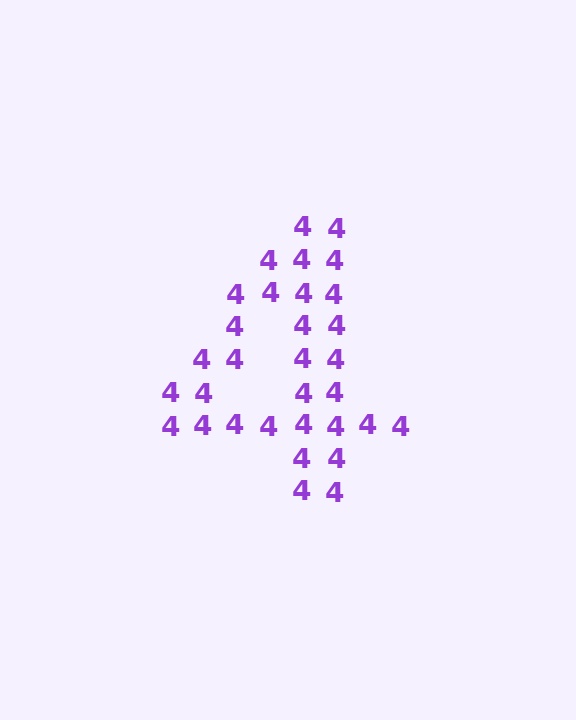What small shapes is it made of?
It is made of small digit 4's.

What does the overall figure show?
The overall figure shows the digit 4.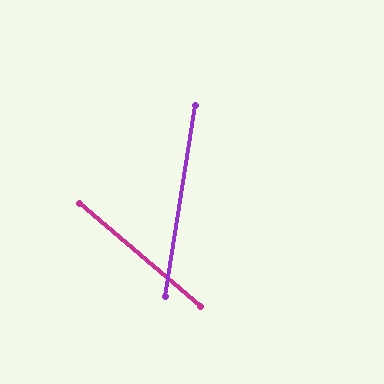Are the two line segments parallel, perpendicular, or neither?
Neither parallel nor perpendicular — they differ by about 58°.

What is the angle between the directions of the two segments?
Approximately 58 degrees.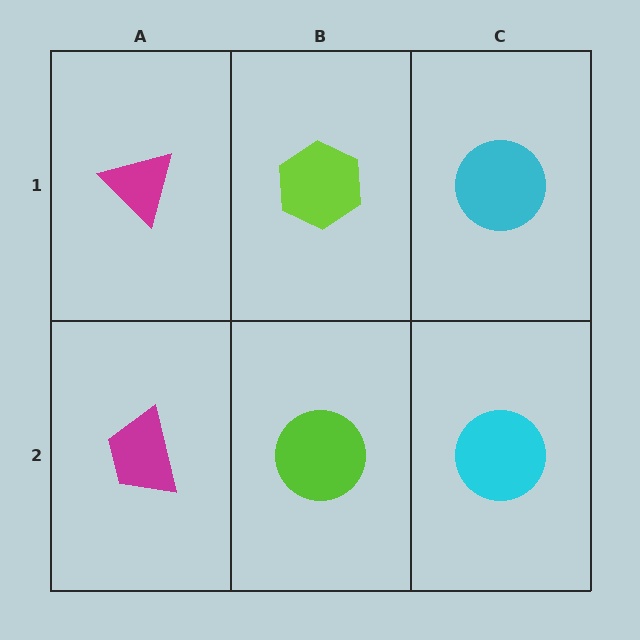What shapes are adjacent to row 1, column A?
A magenta trapezoid (row 2, column A), a lime hexagon (row 1, column B).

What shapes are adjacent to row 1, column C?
A cyan circle (row 2, column C), a lime hexagon (row 1, column B).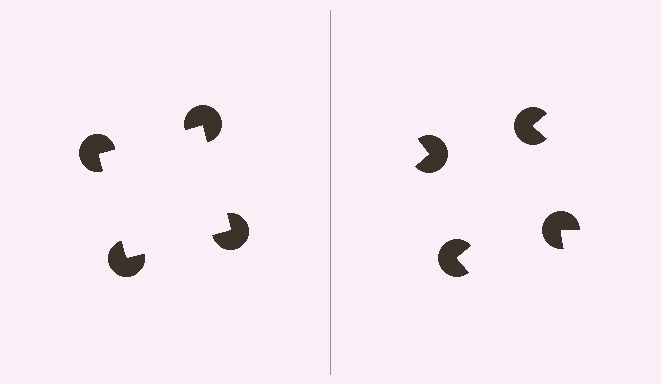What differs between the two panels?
The pac-man discs are positioned identically on both sides; only the wedge orientations differ. On the left they align to a square; on the right they are misaligned.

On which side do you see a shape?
An illusory square appears on the left side. On the right side the wedge cuts are rotated, so no coherent shape forms.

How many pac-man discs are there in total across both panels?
8 — 4 on each side.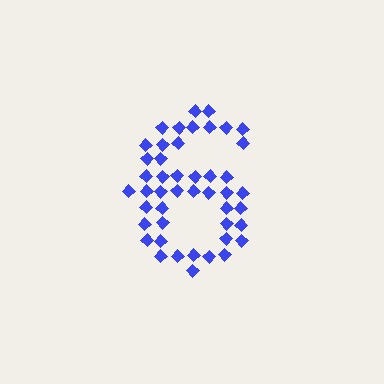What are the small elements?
The small elements are diamonds.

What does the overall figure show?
The overall figure shows the digit 6.